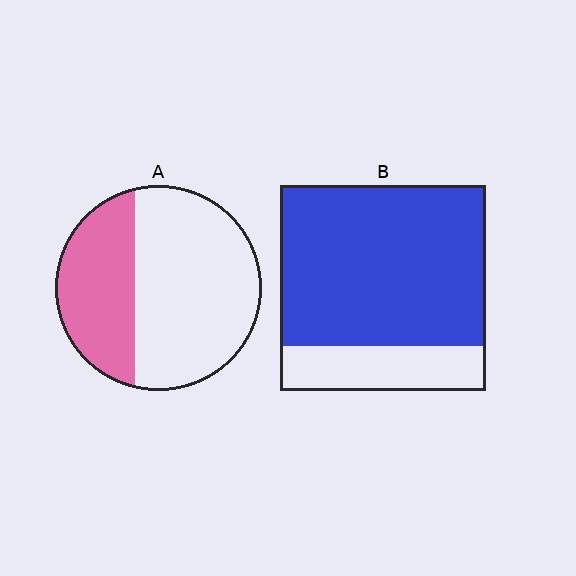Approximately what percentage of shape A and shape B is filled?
A is approximately 35% and B is approximately 80%.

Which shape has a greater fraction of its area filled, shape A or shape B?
Shape B.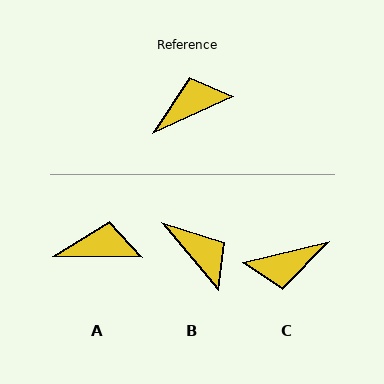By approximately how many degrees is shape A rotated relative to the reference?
Approximately 25 degrees clockwise.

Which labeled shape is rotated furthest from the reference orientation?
C, about 170 degrees away.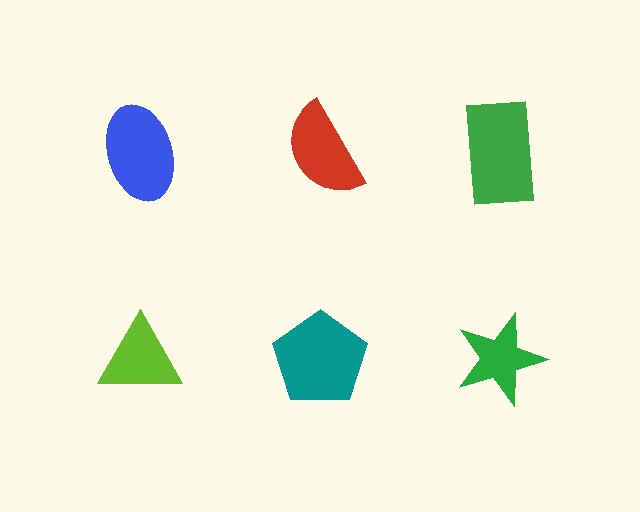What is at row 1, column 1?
A blue ellipse.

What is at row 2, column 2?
A teal pentagon.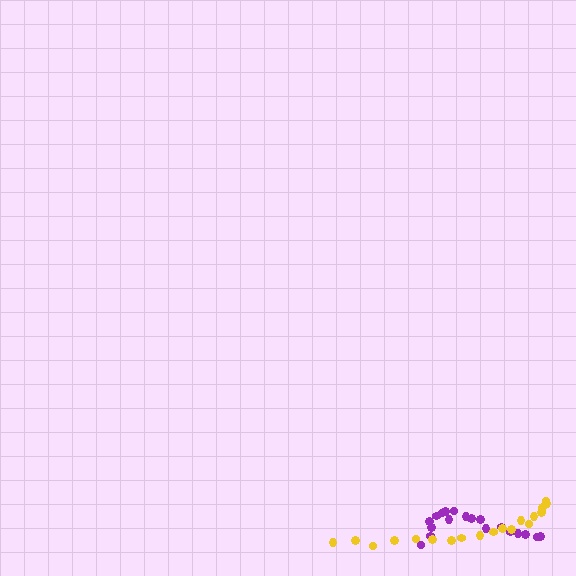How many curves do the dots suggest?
There are 2 distinct paths.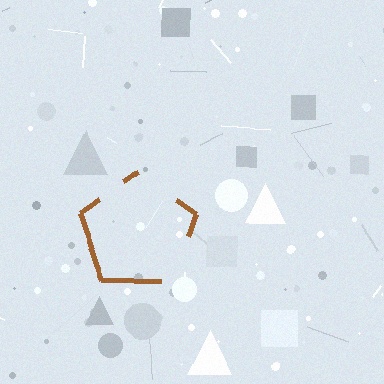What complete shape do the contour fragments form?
The contour fragments form a pentagon.